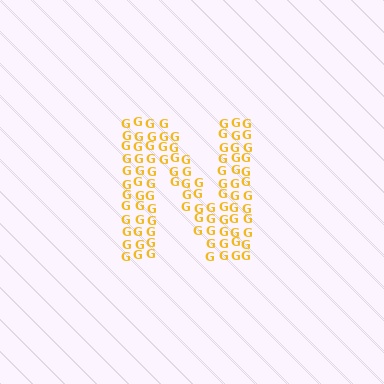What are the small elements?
The small elements are letter G's.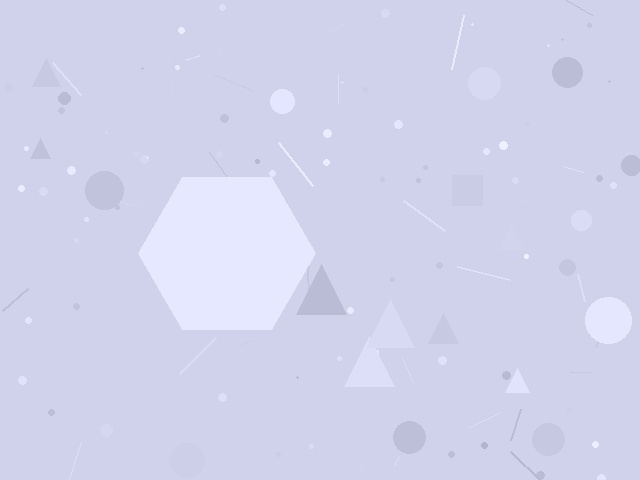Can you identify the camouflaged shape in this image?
The camouflaged shape is a hexagon.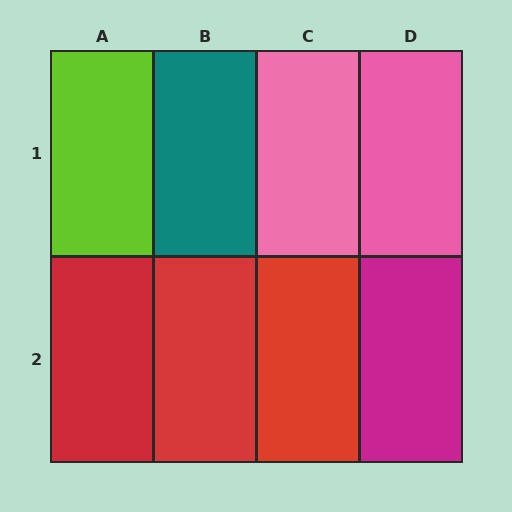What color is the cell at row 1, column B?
Teal.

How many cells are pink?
2 cells are pink.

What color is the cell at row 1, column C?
Pink.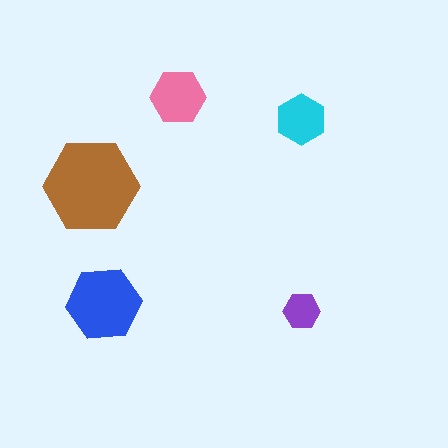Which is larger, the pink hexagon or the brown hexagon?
The brown one.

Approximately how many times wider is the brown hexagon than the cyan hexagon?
About 2 times wider.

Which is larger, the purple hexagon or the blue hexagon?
The blue one.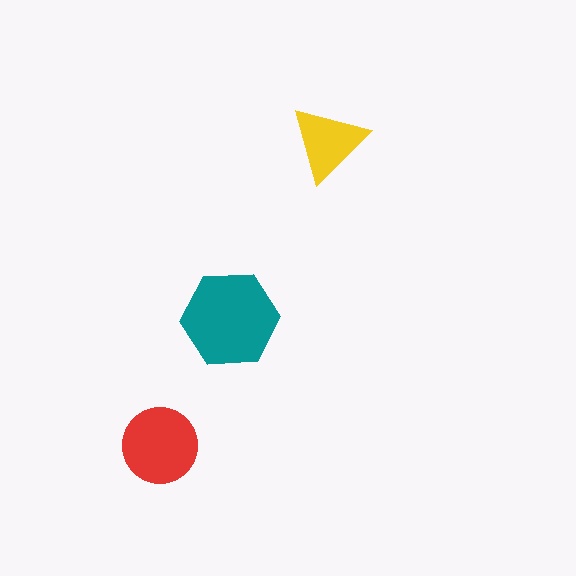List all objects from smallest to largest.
The yellow triangle, the red circle, the teal hexagon.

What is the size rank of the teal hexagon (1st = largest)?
1st.